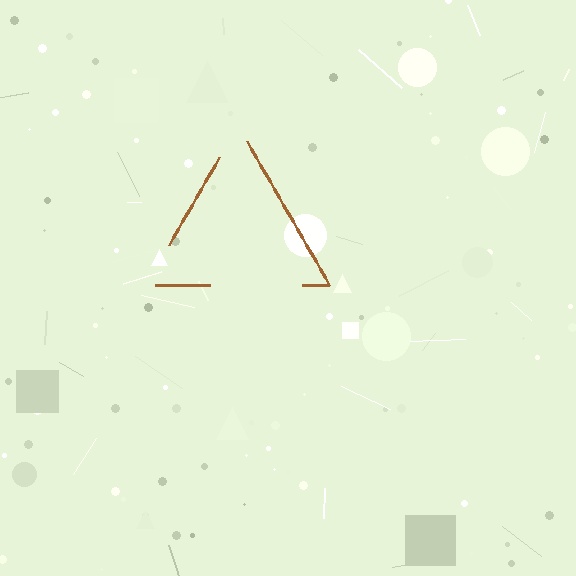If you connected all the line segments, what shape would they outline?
They would outline a triangle.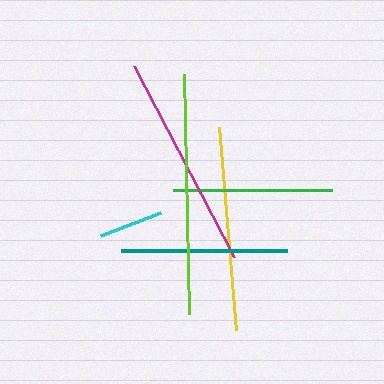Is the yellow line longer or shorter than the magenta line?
The magenta line is longer than the yellow line.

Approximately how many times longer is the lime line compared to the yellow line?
The lime line is approximately 1.2 times the length of the yellow line.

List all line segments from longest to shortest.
From longest to shortest: lime, magenta, yellow, teal, green, cyan.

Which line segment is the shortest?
The cyan line is the shortest at approximately 65 pixels.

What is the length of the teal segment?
The teal segment is approximately 166 pixels long.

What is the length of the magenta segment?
The magenta segment is approximately 216 pixels long.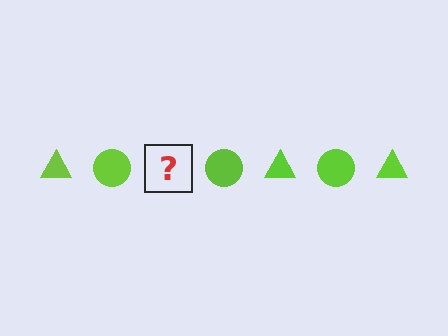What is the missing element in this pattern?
The missing element is a lime triangle.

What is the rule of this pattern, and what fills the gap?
The rule is that the pattern cycles through triangle, circle shapes in lime. The gap should be filled with a lime triangle.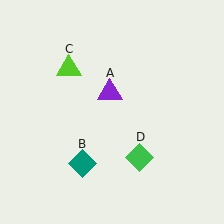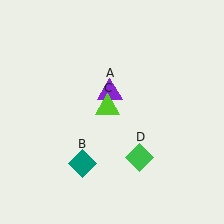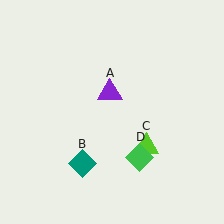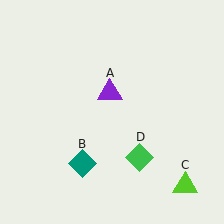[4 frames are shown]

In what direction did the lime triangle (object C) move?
The lime triangle (object C) moved down and to the right.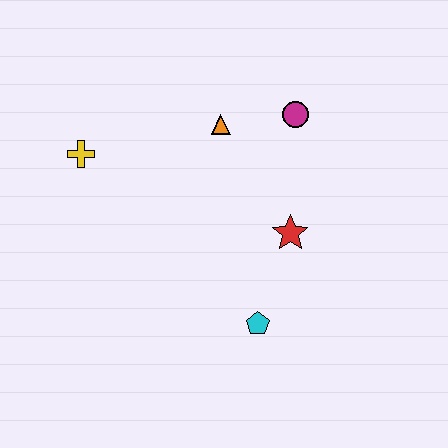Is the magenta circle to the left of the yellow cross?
No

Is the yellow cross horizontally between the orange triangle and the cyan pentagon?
No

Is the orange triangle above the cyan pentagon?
Yes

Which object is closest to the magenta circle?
The orange triangle is closest to the magenta circle.